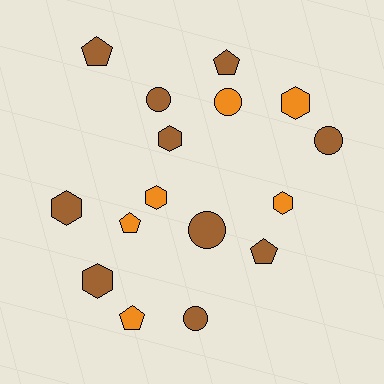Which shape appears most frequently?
Hexagon, with 6 objects.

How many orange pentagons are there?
There are 2 orange pentagons.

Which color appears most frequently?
Brown, with 10 objects.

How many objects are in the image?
There are 16 objects.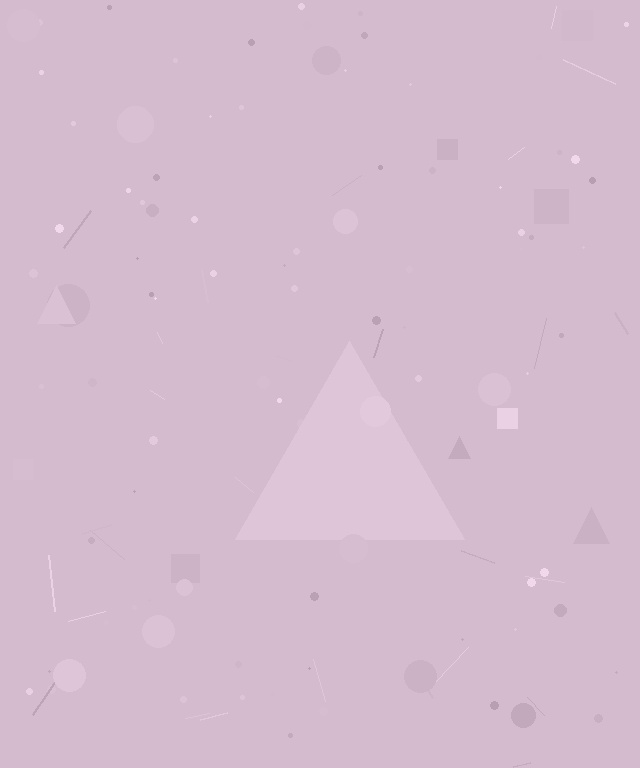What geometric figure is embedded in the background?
A triangle is embedded in the background.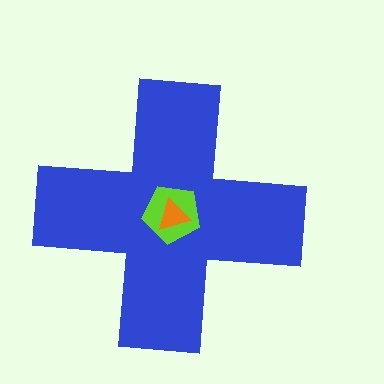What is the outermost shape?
The blue cross.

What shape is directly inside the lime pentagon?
The orange triangle.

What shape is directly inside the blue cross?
The lime pentagon.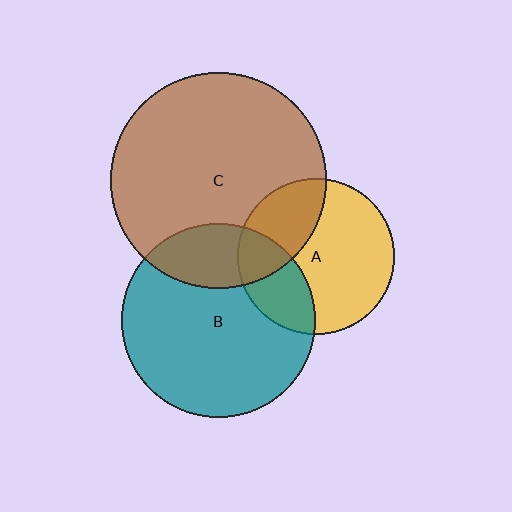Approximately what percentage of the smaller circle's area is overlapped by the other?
Approximately 25%.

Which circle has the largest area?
Circle C (brown).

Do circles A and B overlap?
Yes.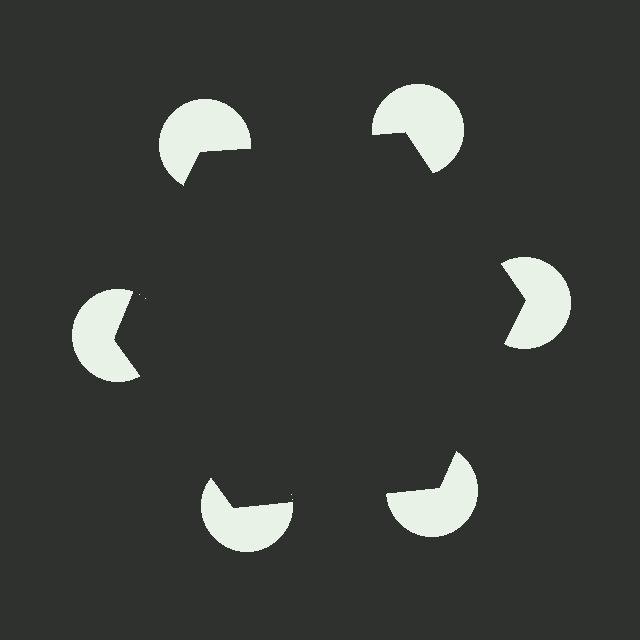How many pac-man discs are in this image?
There are 6 — one at each vertex of the illusory hexagon.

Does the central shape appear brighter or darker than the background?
It typically appears slightly darker than the background, even though no actual brightness change is drawn.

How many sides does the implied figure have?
6 sides.